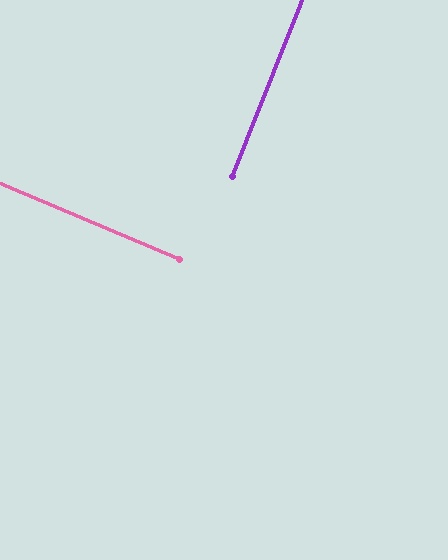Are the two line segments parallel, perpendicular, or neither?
Perpendicular — they meet at approximately 89°.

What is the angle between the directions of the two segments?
Approximately 89 degrees.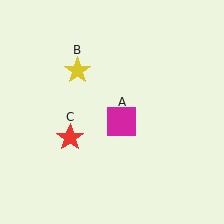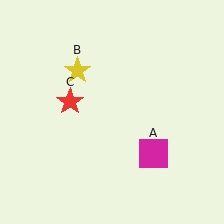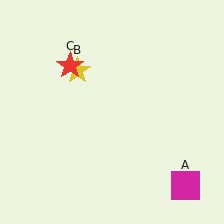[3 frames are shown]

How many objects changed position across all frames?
2 objects changed position: magenta square (object A), red star (object C).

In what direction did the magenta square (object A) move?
The magenta square (object A) moved down and to the right.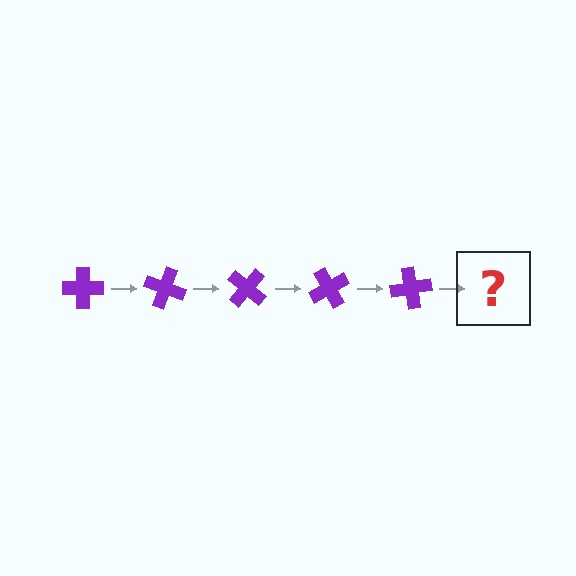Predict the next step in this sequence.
The next step is a purple cross rotated 100 degrees.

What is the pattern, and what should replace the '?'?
The pattern is that the cross rotates 20 degrees each step. The '?' should be a purple cross rotated 100 degrees.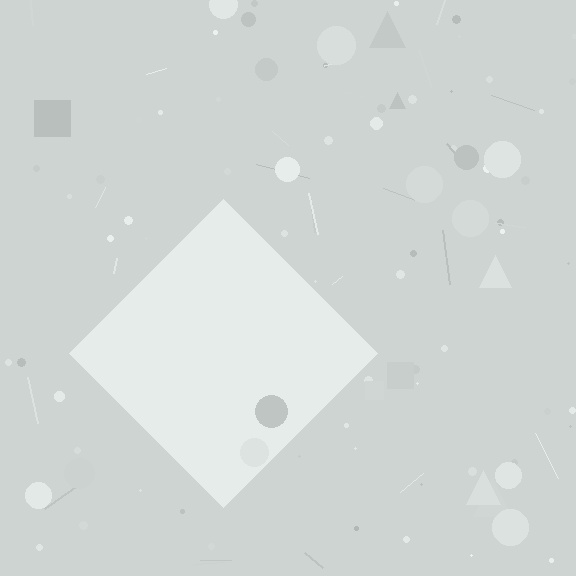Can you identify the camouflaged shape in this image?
The camouflaged shape is a diamond.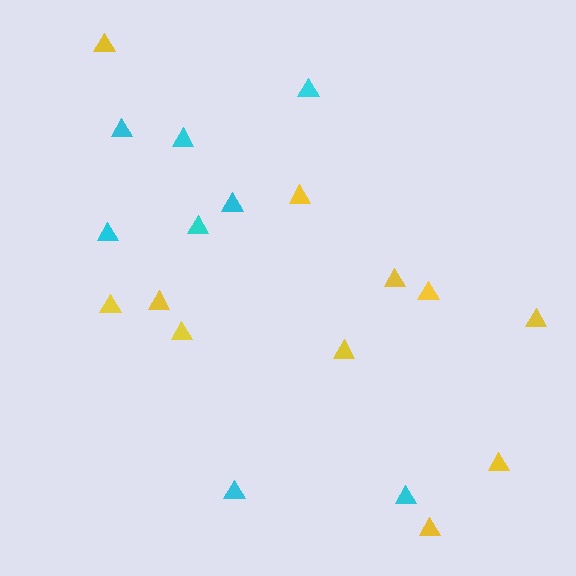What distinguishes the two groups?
There are 2 groups: one group of cyan triangles (8) and one group of yellow triangles (11).